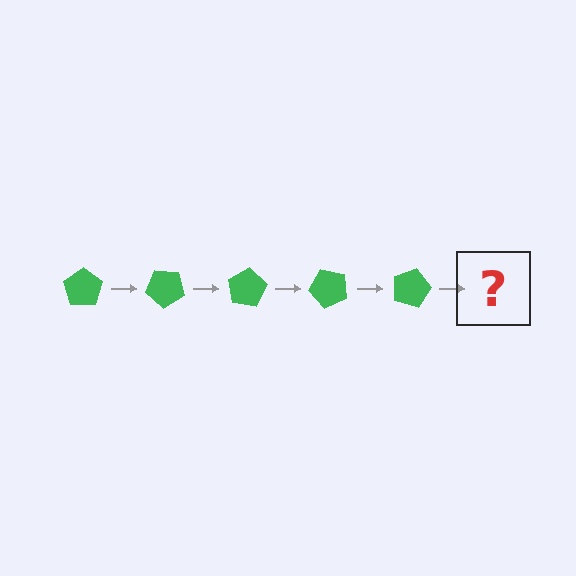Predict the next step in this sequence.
The next step is a green pentagon rotated 200 degrees.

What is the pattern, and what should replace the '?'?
The pattern is that the pentagon rotates 40 degrees each step. The '?' should be a green pentagon rotated 200 degrees.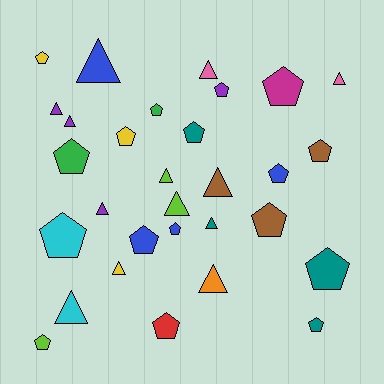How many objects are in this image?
There are 30 objects.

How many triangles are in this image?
There are 13 triangles.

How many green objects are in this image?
There are 2 green objects.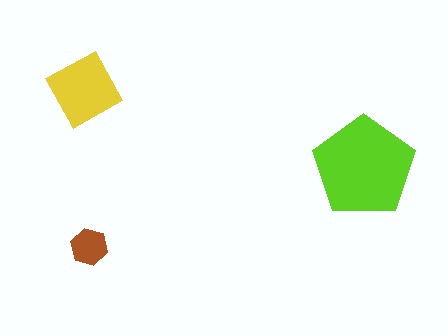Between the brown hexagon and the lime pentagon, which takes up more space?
The lime pentagon.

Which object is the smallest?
The brown hexagon.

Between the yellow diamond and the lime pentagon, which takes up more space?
The lime pentagon.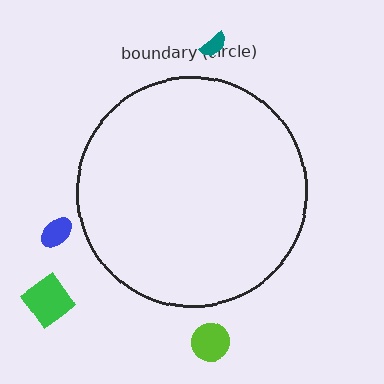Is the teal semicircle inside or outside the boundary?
Outside.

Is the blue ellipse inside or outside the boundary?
Outside.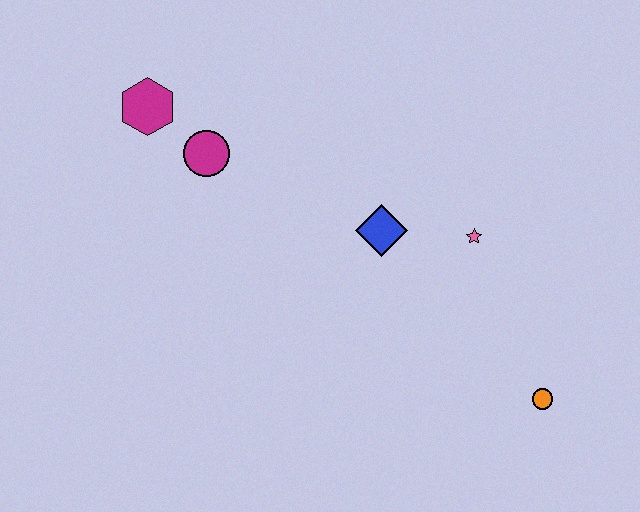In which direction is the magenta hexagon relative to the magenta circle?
The magenta hexagon is to the left of the magenta circle.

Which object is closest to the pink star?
The blue diamond is closest to the pink star.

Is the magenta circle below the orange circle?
No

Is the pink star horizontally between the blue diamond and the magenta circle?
No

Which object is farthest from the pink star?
The magenta hexagon is farthest from the pink star.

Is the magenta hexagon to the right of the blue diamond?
No